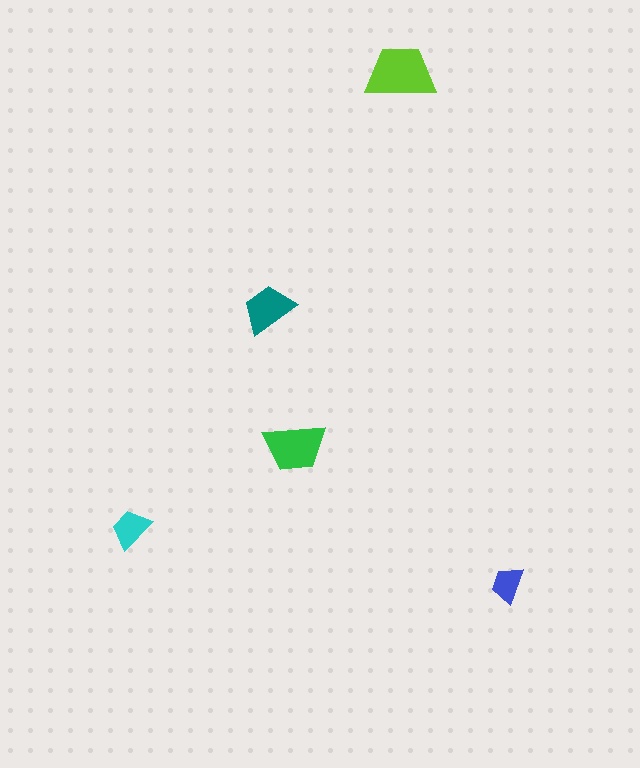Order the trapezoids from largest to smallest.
the lime one, the green one, the teal one, the cyan one, the blue one.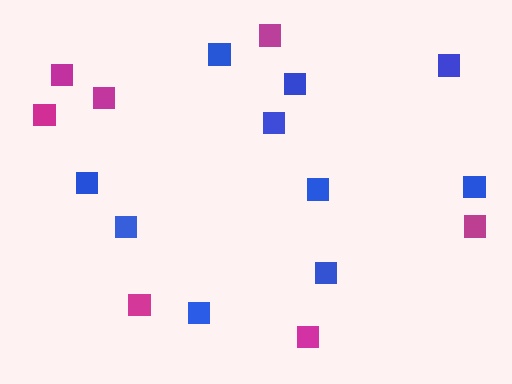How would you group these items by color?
There are 2 groups: one group of blue squares (10) and one group of magenta squares (7).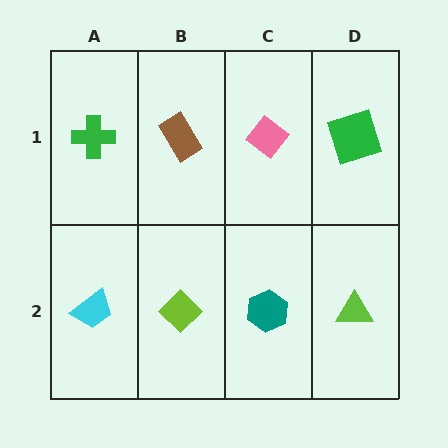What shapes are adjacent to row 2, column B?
A brown rectangle (row 1, column B), a cyan trapezoid (row 2, column A), a teal hexagon (row 2, column C).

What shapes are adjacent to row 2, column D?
A green square (row 1, column D), a teal hexagon (row 2, column C).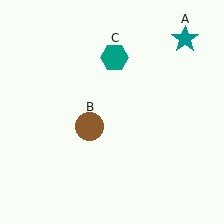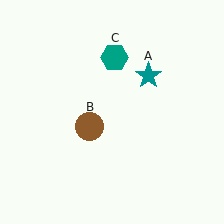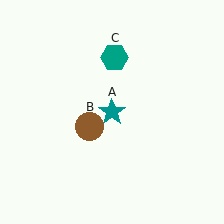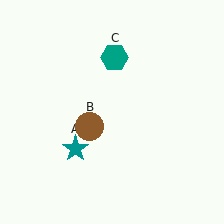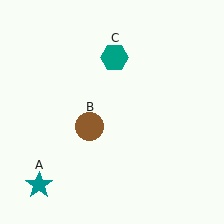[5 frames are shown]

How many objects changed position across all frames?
1 object changed position: teal star (object A).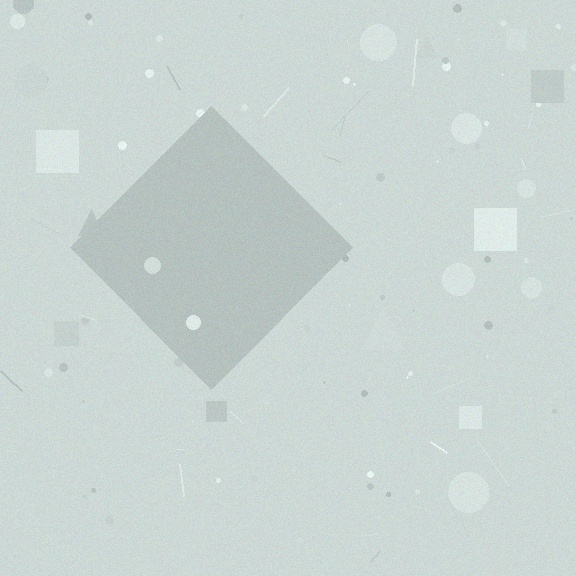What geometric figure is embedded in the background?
A diamond is embedded in the background.